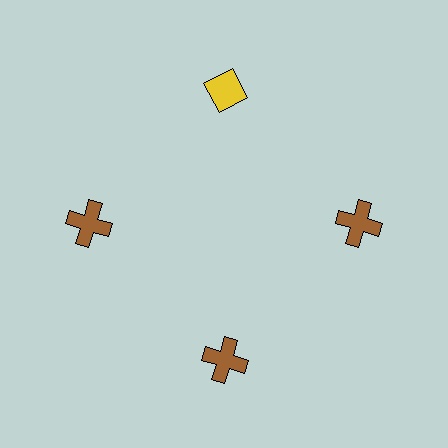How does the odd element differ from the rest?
It differs in both color (yellow instead of brown) and shape (diamond instead of cross).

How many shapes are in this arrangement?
There are 4 shapes arranged in a ring pattern.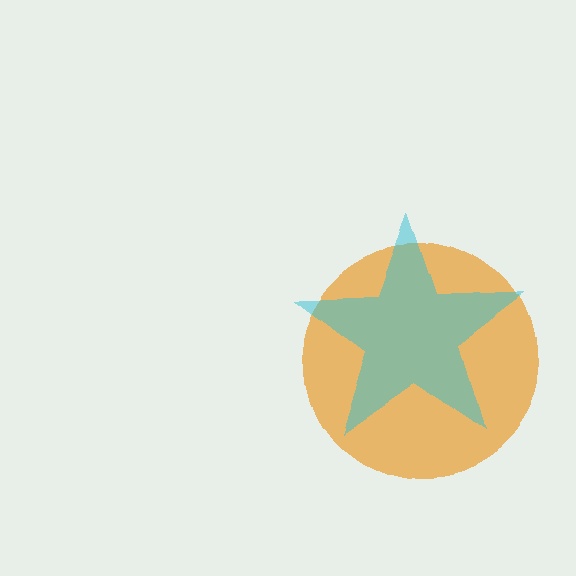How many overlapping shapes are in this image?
There are 2 overlapping shapes in the image.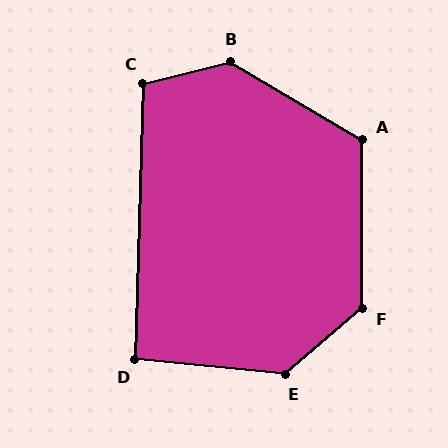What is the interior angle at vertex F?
Approximately 130 degrees (obtuse).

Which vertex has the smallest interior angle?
D, at approximately 94 degrees.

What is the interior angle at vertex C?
Approximately 106 degrees (obtuse).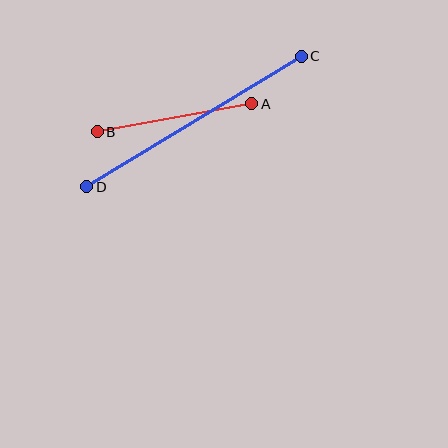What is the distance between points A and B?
The distance is approximately 157 pixels.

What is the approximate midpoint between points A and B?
The midpoint is at approximately (175, 118) pixels.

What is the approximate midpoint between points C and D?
The midpoint is at approximately (194, 121) pixels.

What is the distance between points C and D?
The distance is approximately 251 pixels.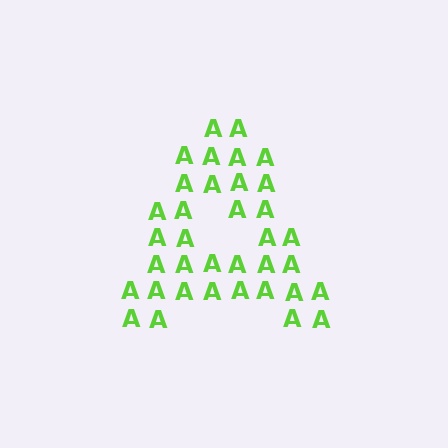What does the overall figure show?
The overall figure shows the letter A.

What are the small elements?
The small elements are letter A's.